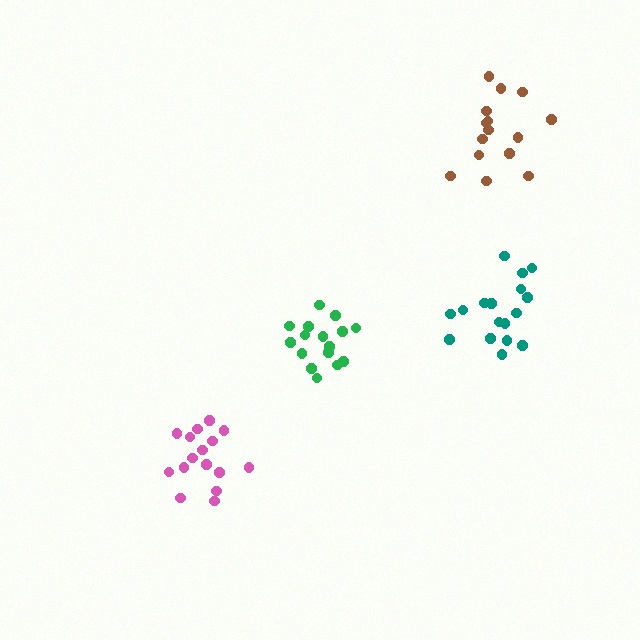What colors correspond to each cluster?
The clusters are colored: green, teal, brown, pink.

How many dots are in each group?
Group 1: 16 dots, Group 2: 17 dots, Group 3: 15 dots, Group 4: 16 dots (64 total).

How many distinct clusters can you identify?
There are 4 distinct clusters.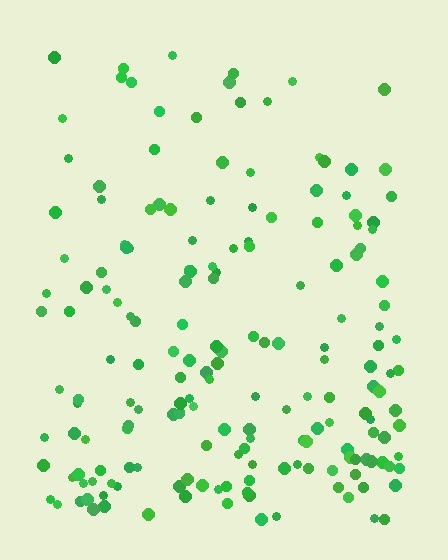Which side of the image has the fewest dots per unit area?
The top.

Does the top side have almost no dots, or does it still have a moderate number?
Still a moderate number, just noticeably fewer than the bottom.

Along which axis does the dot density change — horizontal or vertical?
Vertical.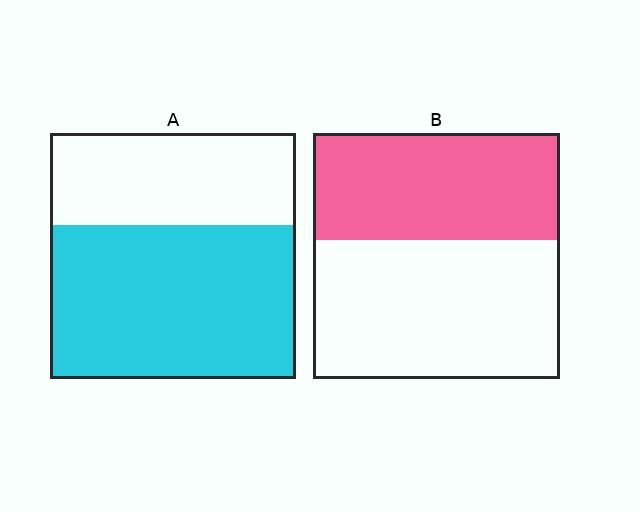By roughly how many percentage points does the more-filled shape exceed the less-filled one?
By roughly 20 percentage points (A over B).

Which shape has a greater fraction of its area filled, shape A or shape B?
Shape A.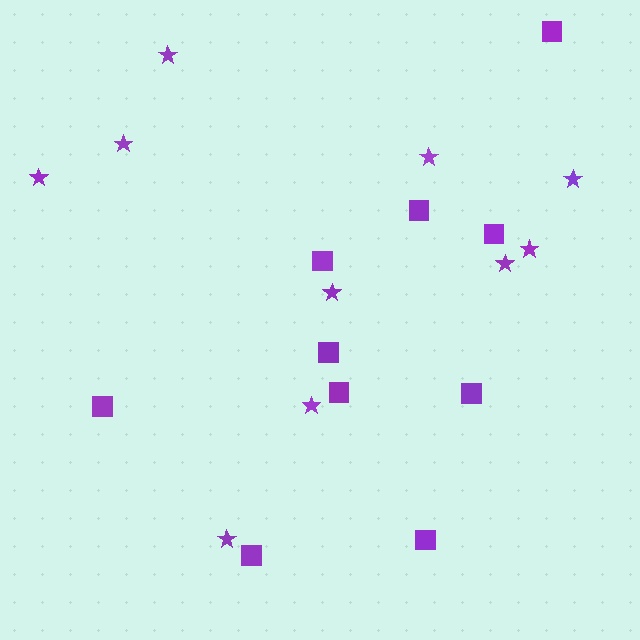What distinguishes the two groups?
There are 2 groups: one group of stars (10) and one group of squares (10).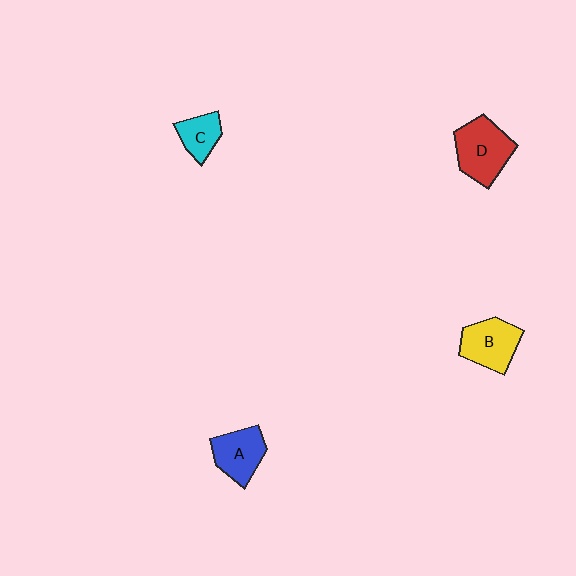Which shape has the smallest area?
Shape C (cyan).